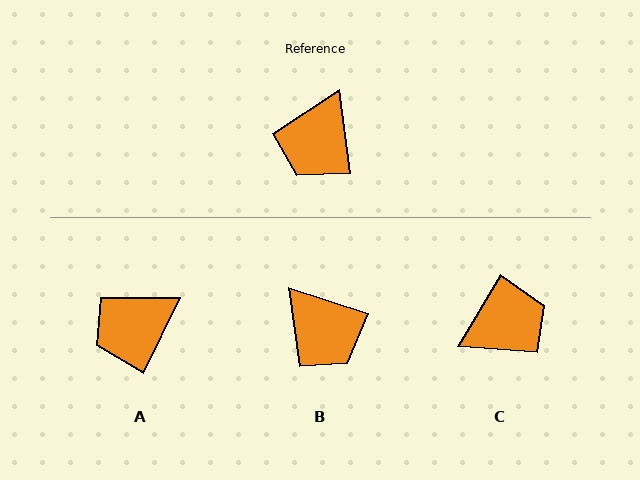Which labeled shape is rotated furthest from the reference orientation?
C, about 142 degrees away.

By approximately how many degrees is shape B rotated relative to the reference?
Approximately 64 degrees counter-clockwise.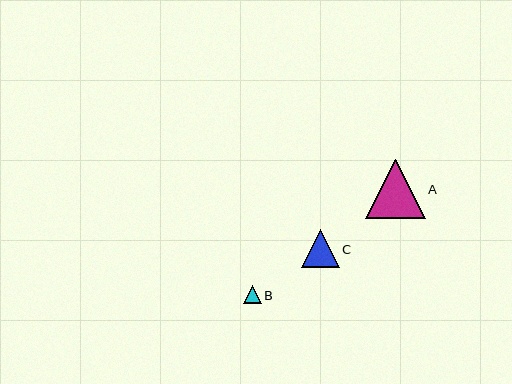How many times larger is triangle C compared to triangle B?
Triangle C is approximately 2.1 times the size of triangle B.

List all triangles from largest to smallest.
From largest to smallest: A, C, B.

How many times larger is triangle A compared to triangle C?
Triangle A is approximately 1.6 times the size of triangle C.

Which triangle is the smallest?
Triangle B is the smallest with a size of approximately 18 pixels.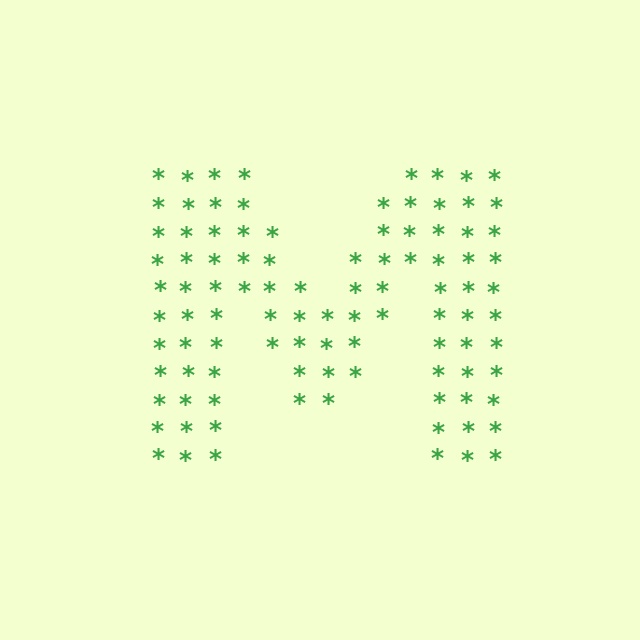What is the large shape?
The large shape is the letter M.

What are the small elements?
The small elements are asterisks.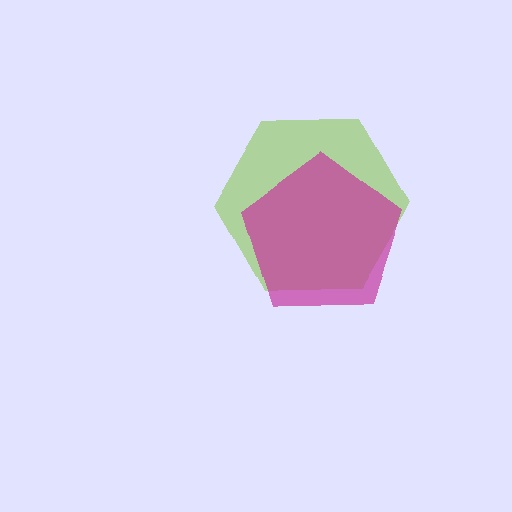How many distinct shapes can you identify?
There are 2 distinct shapes: a lime hexagon, a magenta pentagon.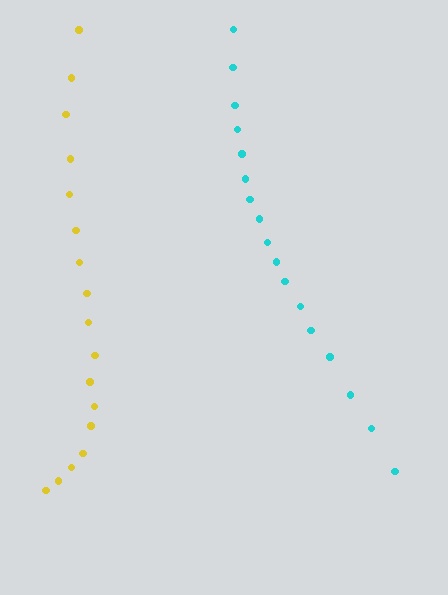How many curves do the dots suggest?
There are 2 distinct paths.